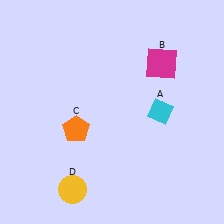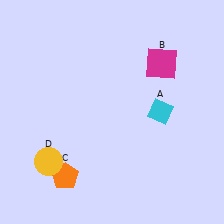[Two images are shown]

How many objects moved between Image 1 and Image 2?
2 objects moved between the two images.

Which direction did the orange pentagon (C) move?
The orange pentagon (C) moved down.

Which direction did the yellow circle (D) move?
The yellow circle (D) moved up.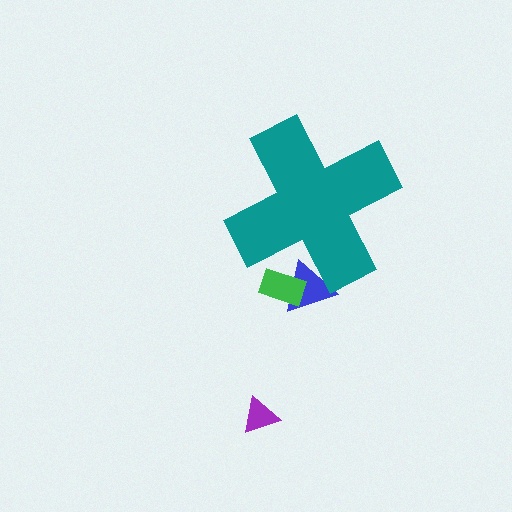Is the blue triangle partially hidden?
Yes, the blue triangle is partially hidden behind the teal cross.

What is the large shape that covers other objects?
A teal cross.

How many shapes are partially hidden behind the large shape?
2 shapes are partially hidden.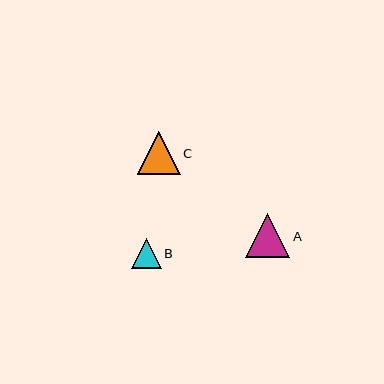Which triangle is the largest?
Triangle A is the largest with a size of approximately 44 pixels.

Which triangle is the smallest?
Triangle B is the smallest with a size of approximately 30 pixels.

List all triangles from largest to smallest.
From largest to smallest: A, C, B.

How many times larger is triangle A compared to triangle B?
Triangle A is approximately 1.5 times the size of triangle B.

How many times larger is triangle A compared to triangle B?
Triangle A is approximately 1.5 times the size of triangle B.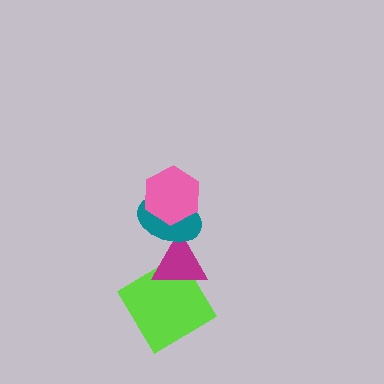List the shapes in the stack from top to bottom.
From top to bottom: the pink hexagon, the teal ellipse, the magenta triangle, the lime diamond.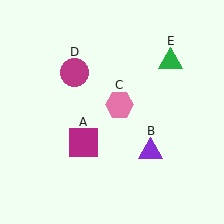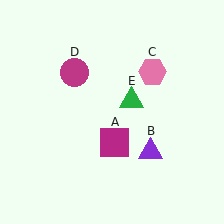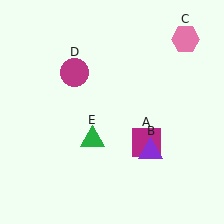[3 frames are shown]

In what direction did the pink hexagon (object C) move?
The pink hexagon (object C) moved up and to the right.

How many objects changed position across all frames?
3 objects changed position: magenta square (object A), pink hexagon (object C), green triangle (object E).